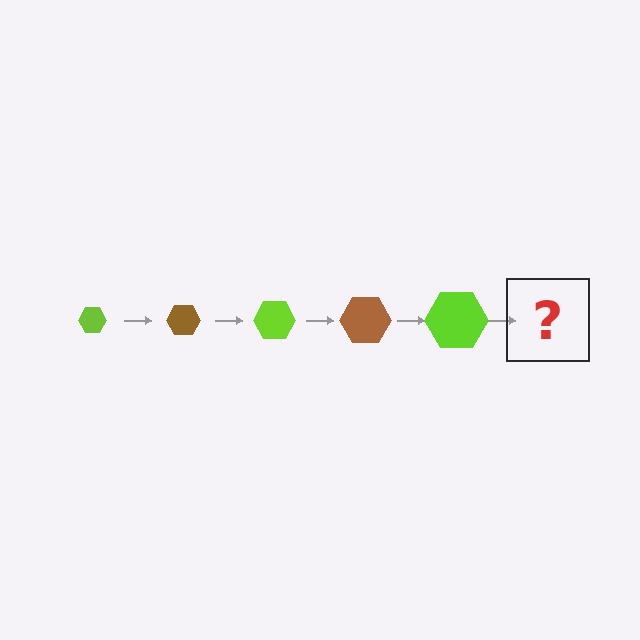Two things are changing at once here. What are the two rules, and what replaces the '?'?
The two rules are that the hexagon grows larger each step and the color cycles through lime and brown. The '?' should be a brown hexagon, larger than the previous one.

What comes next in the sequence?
The next element should be a brown hexagon, larger than the previous one.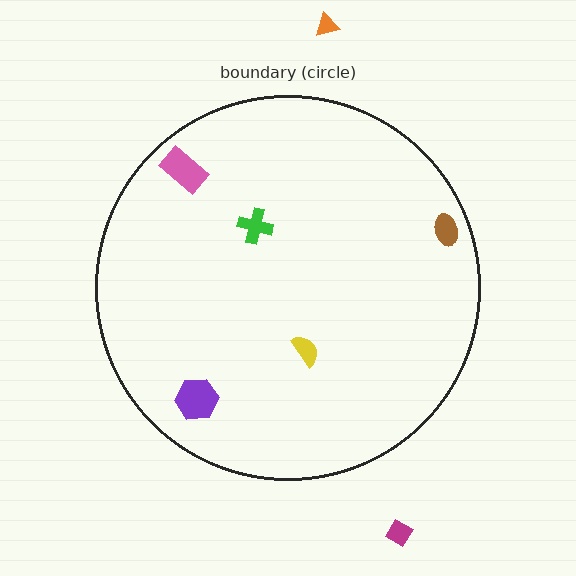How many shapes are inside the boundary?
5 inside, 2 outside.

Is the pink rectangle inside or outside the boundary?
Inside.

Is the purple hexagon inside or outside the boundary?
Inside.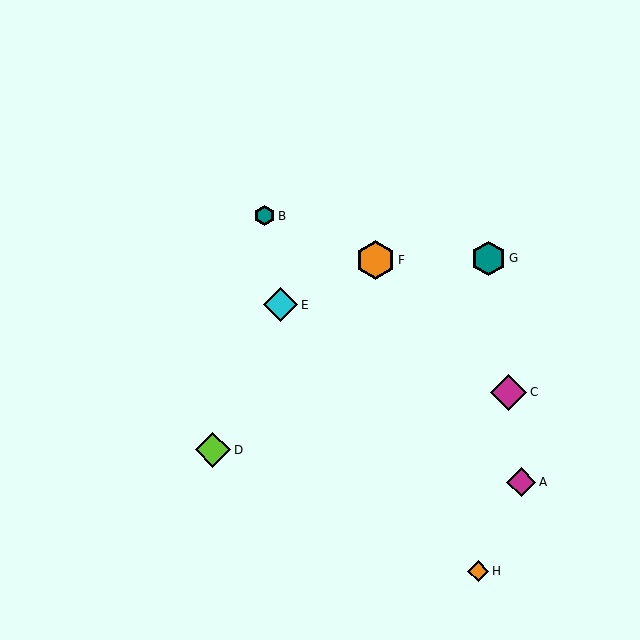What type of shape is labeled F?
Shape F is an orange hexagon.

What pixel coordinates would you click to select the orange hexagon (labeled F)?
Click at (376, 260) to select the orange hexagon F.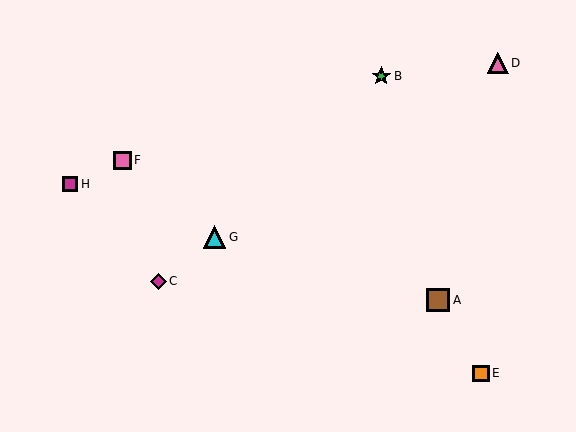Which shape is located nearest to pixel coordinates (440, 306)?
The brown square (labeled A) at (438, 300) is nearest to that location.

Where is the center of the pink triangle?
The center of the pink triangle is at (498, 63).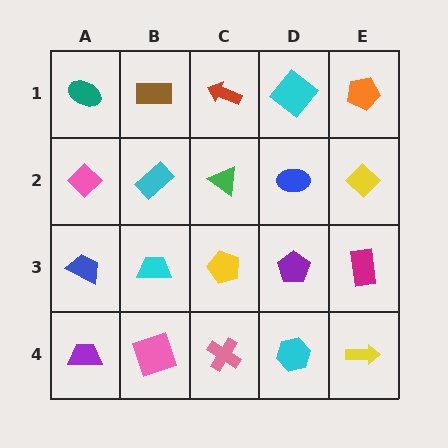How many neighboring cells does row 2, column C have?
4.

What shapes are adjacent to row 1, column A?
A pink diamond (row 2, column A), a brown rectangle (row 1, column B).